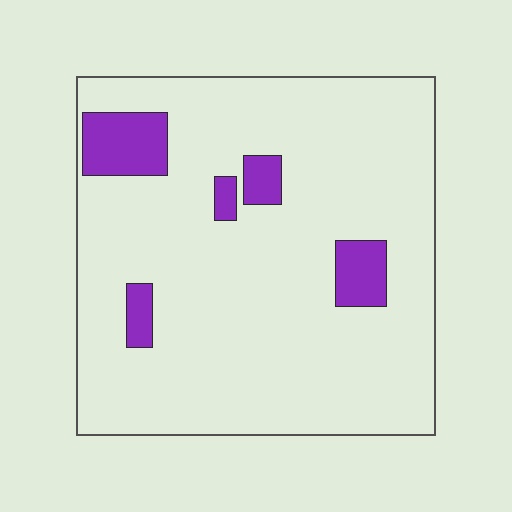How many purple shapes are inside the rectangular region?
5.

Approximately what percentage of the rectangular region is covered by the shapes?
Approximately 10%.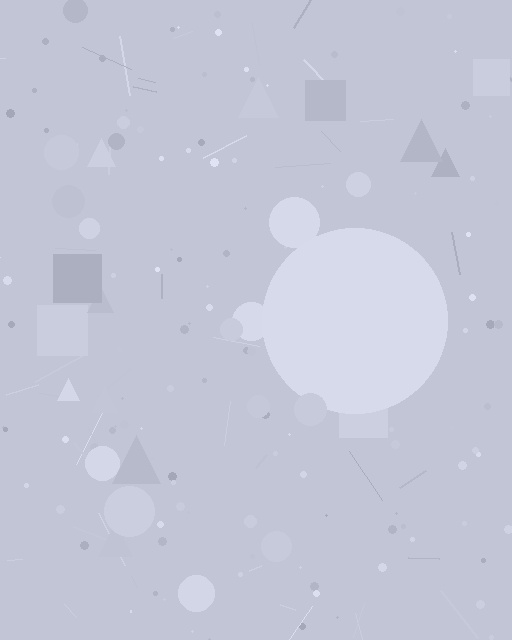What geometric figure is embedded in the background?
A circle is embedded in the background.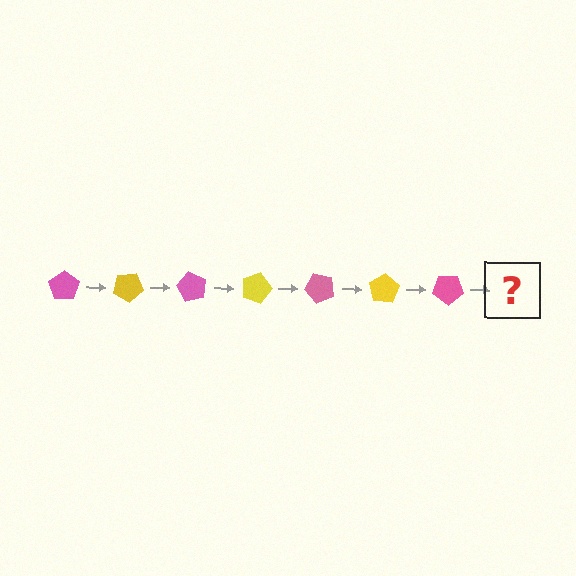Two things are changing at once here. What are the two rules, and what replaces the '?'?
The two rules are that it rotates 30 degrees each step and the color cycles through pink and yellow. The '?' should be a yellow pentagon, rotated 210 degrees from the start.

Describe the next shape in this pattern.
It should be a yellow pentagon, rotated 210 degrees from the start.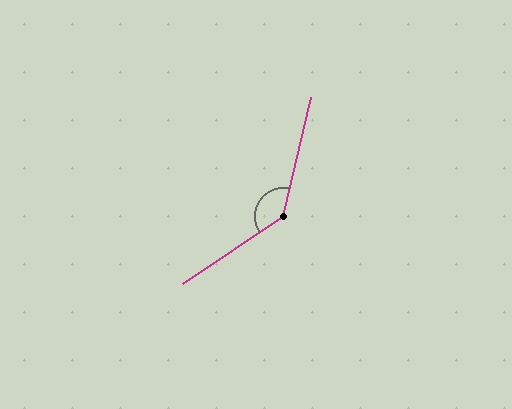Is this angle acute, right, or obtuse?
It is obtuse.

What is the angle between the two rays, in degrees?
Approximately 137 degrees.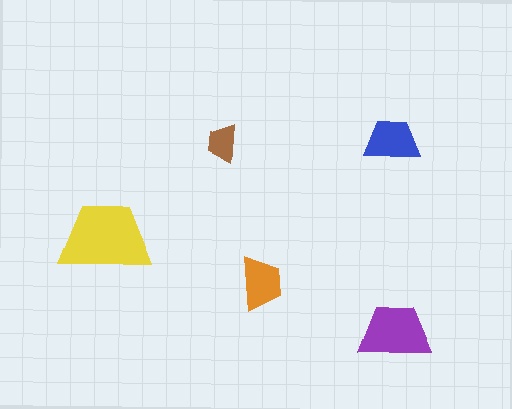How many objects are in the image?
There are 5 objects in the image.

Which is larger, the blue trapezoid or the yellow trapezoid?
The yellow one.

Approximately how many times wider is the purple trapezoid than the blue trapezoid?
About 1.5 times wider.